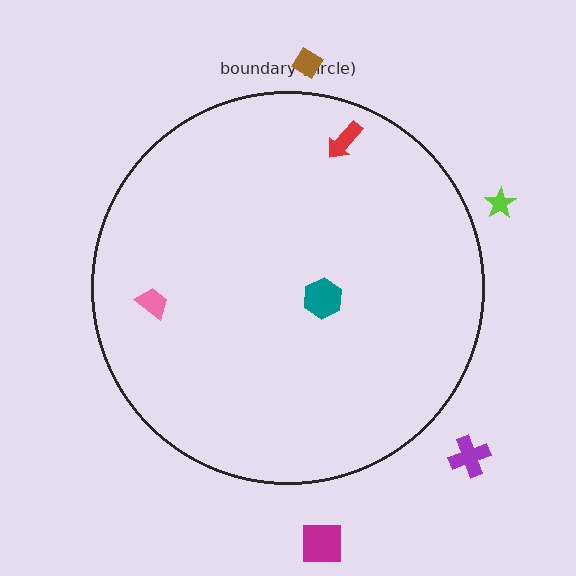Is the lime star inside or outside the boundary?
Outside.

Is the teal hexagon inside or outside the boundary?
Inside.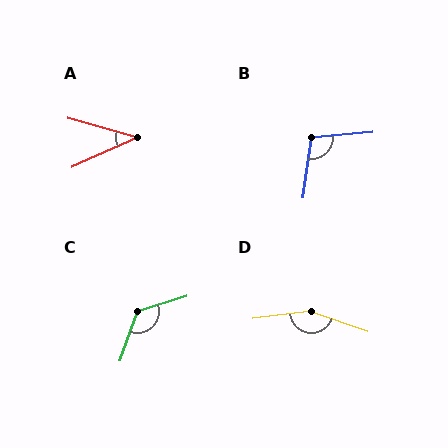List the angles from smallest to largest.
A (39°), B (103°), C (127°), D (153°).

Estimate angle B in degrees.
Approximately 103 degrees.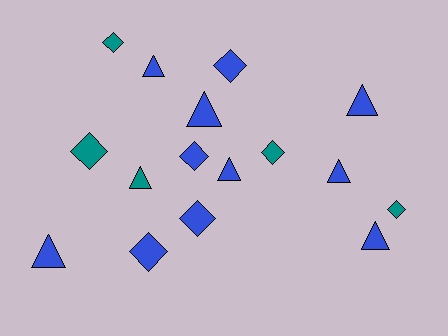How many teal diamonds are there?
There are 4 teal diamonds.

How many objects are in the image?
There are 16 objects.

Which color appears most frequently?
Blue, with 11 objects.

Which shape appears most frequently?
Diamond, with 8 objects.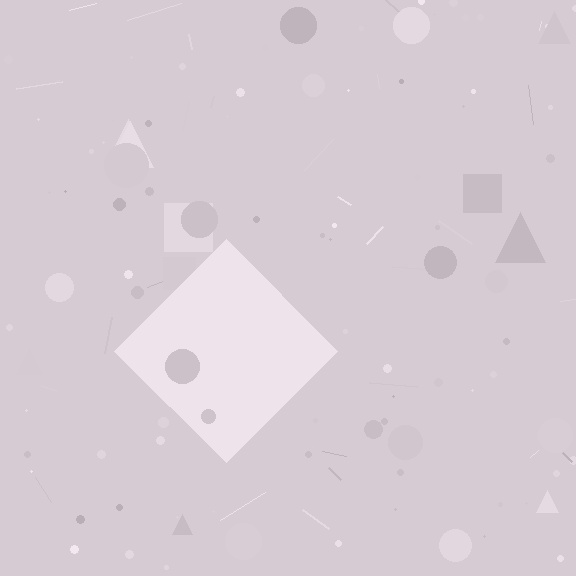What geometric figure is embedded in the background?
A diamond is embedded in the background.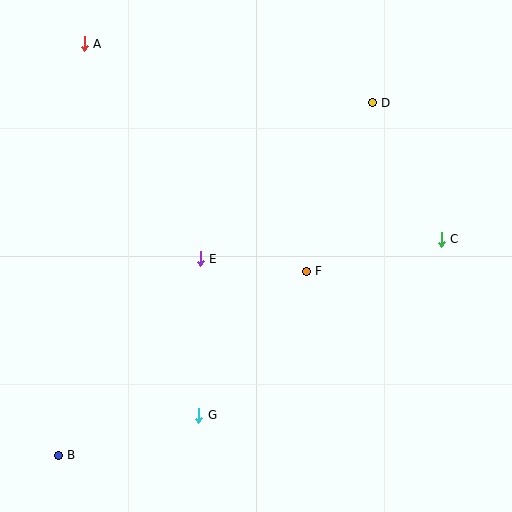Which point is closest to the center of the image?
Point F at (306, 271) is closest to the center.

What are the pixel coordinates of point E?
Point E is at (200, 259).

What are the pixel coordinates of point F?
Point F is at (306, 271).